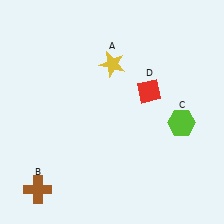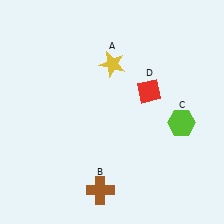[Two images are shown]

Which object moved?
The brown cross (B) moved right.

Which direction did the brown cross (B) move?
The brown cross (B) moved right.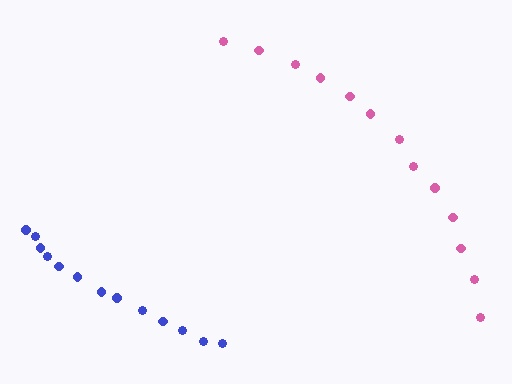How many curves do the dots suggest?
There are 2 distinct paths.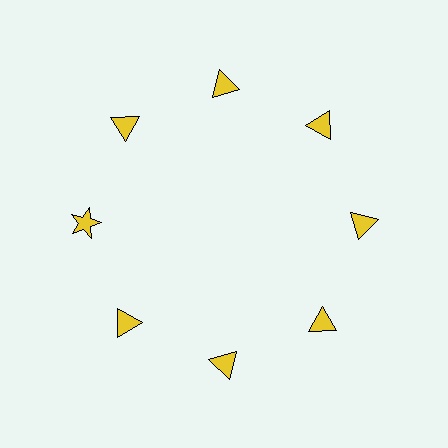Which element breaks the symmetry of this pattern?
The yellow star at roughly the 9 o'clock position breaks the symmetry. All other shapes are yellow triangles.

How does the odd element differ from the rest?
It has a different shape: star instead of triangle.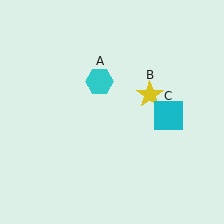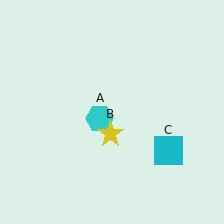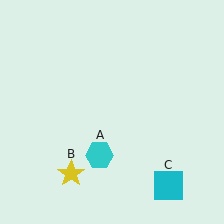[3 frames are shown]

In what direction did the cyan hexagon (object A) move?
The cyan hexagon (object A) moved down.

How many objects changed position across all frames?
3 objects changed position: cyan hexagon (object A), yellow star (object B), cyan square (object C).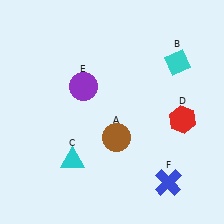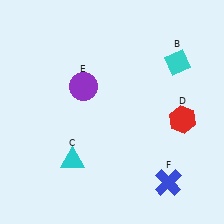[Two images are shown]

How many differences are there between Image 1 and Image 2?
There is 1 difference between the two images.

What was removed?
The brown circle (A) was removed in Image 2.